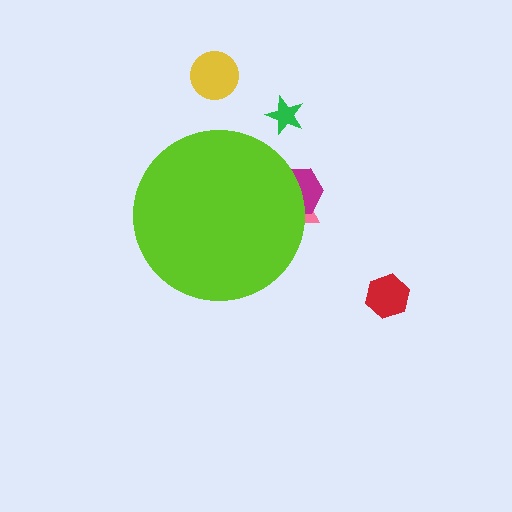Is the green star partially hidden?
No, the green star is fully visible.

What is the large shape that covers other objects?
A lime circle.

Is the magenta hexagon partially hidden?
Yes, the magenta hexagon is partially hidden behind the lime circle.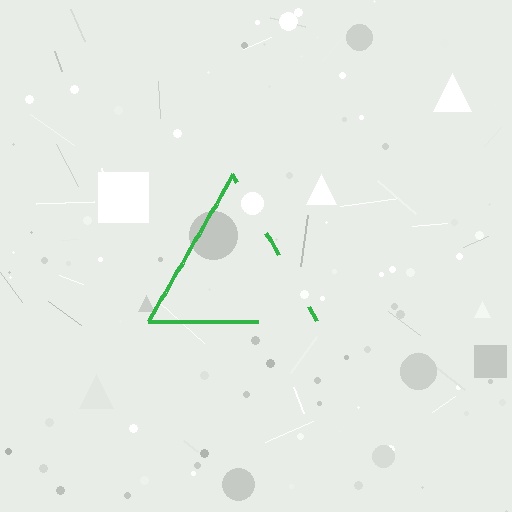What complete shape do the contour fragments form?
The contour fragments form a triangle.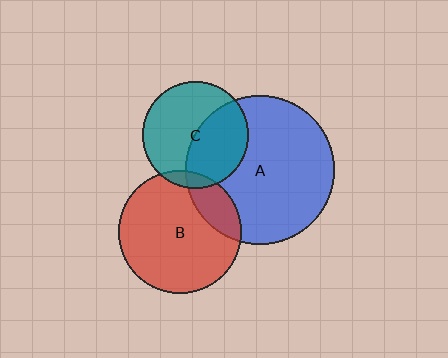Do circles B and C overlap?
Yes.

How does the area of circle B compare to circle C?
Approximately 1.3 times.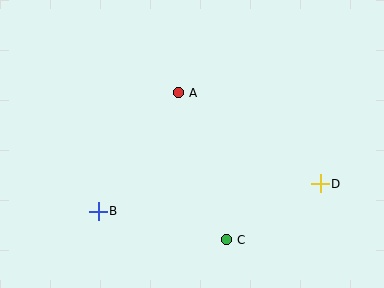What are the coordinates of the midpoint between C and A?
The midpoint between C and A is at (202, 166).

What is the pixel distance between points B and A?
The distance between B and A is 143 pixels.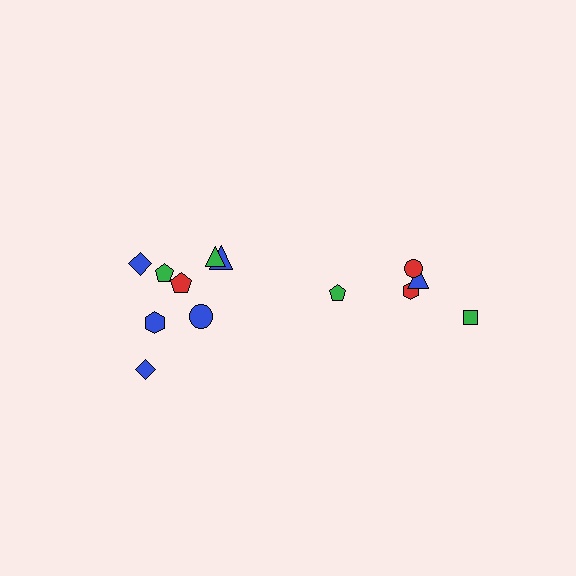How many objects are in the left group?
There are 8 objects.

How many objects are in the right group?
There are 5 objects.